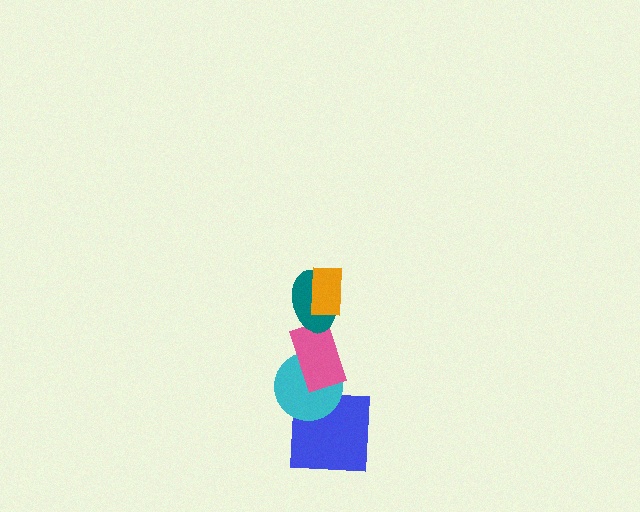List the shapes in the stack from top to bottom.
From top to bottom: the orange rectangle, the teal ellipse, the pink rectangle, the cyan circle, the blue square.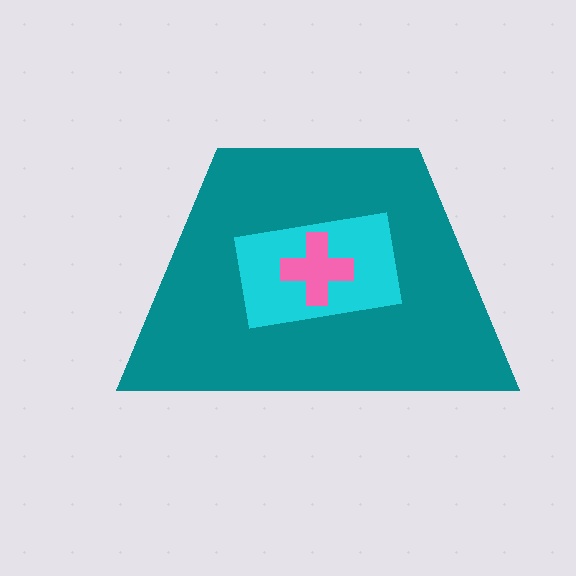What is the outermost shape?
The teal trapezoid.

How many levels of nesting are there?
3.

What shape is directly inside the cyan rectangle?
The pink cross.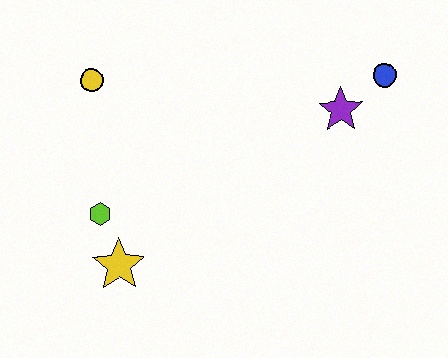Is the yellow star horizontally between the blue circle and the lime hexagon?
Yes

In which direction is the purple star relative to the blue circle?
The purple star is to the left of the blue circle.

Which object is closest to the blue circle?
The purple star is closest to the blue circle.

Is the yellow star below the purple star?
Yes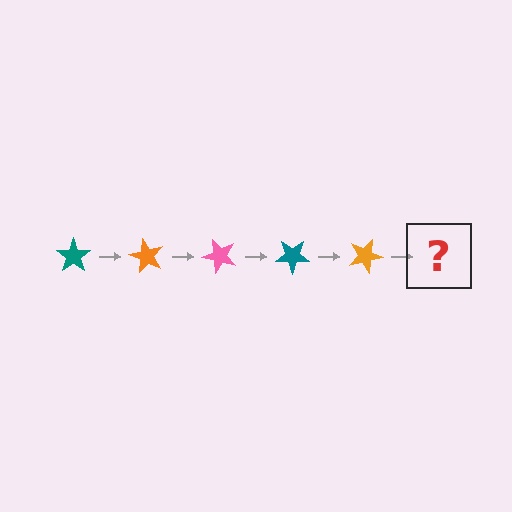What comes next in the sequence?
The next element should be a pink star, rotated 300 degrees from the start.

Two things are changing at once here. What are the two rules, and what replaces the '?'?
The two rules are that it rotates 60 degrees each step and the color cycles through teal, orange, and pink. The '?' should be a pink star, rotated 300 degrees from the start.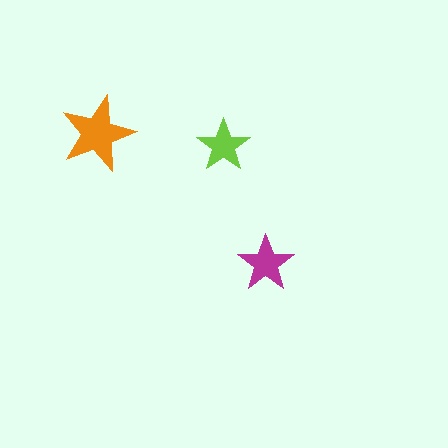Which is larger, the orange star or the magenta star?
The orange one.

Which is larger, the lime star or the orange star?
The orange one.